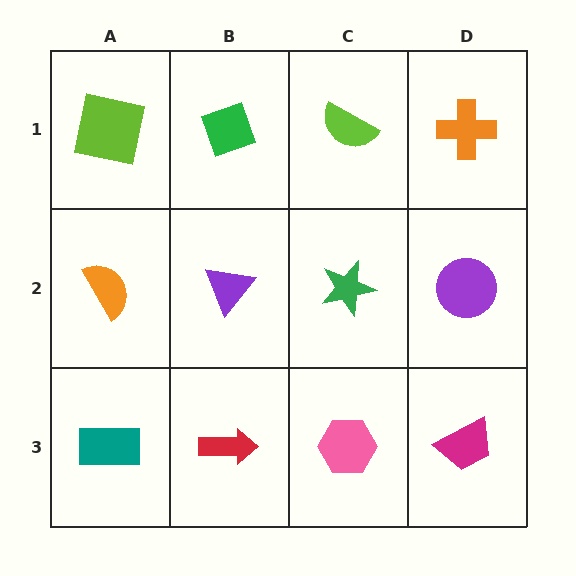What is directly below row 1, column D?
A purple circle.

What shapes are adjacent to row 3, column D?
A purple circle (row 2, column D), a pink hexagon (row 3, column C).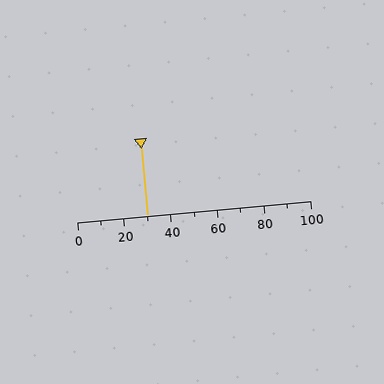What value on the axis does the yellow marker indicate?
The marker indicates approximately 30.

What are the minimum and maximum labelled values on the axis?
The axis runs from 0 to 100.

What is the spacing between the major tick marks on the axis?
The major ticks are spaced 20 apart.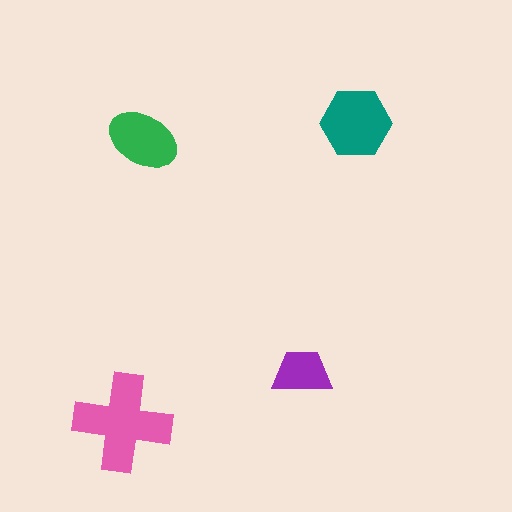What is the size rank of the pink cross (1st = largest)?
1st.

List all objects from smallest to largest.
The purple trapezoid, the green ellipse, the teal hexagon, the pink cross.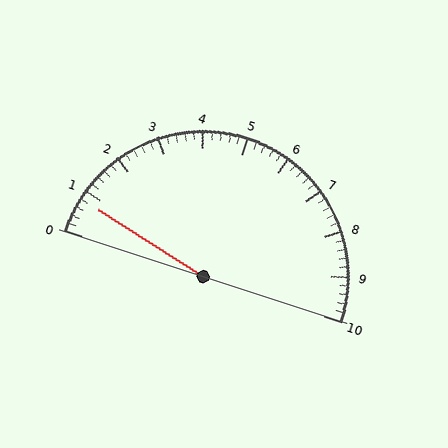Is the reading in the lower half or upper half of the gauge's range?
The reading is in the lower half of the range (0 to 10).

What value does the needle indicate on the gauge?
The needle indicates approximately 0.8.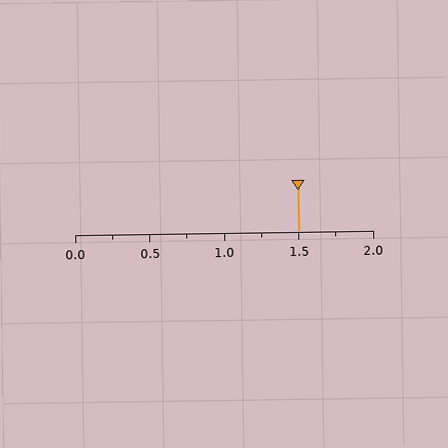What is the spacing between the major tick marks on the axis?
The major ticks are spaced 0.5 apart.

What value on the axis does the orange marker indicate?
The marker indicates approximately 1.5.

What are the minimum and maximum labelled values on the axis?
The axis runs from 0.0 to 2.0.